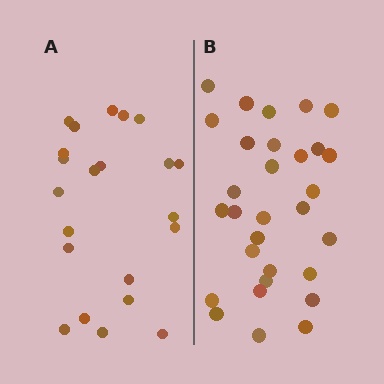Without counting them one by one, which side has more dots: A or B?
Region B (the right region) has more dots.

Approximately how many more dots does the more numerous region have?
Region B has roughly 8 or so more dots than region A.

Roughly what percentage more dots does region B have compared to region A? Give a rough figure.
About 35% more.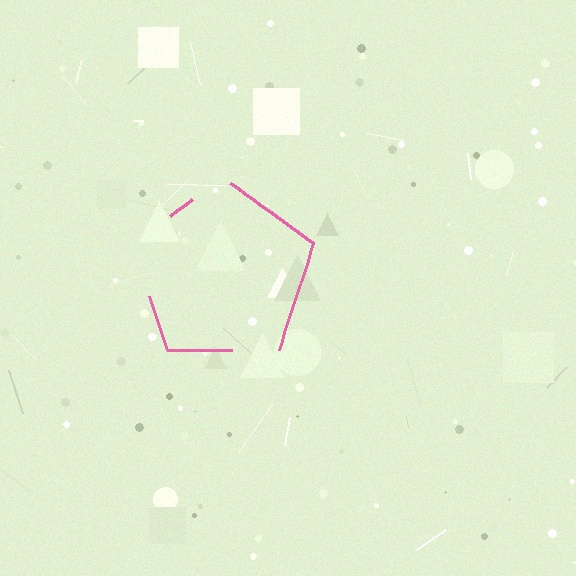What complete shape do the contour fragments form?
The contour fragments form a pentagon.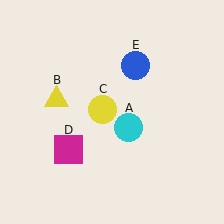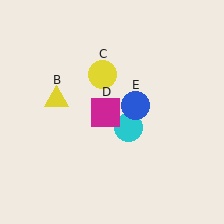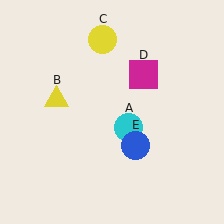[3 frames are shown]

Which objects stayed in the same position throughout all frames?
Cyan circle (object A) and yellow triangle (object B) remained stationary.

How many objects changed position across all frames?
3 objects changed position: yellow circle (object C), magenta square (object D), blue circle (object E).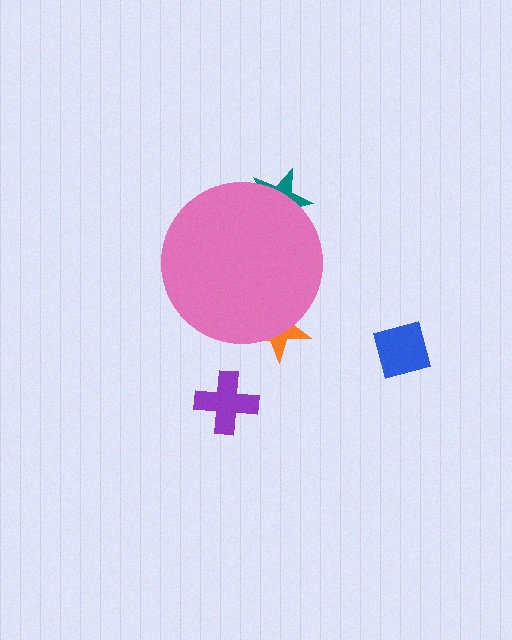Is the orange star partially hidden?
Yes, the orange star is partially hidden behind the pink circle.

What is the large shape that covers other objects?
A pink circle.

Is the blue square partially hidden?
No, the blue square is fully visible.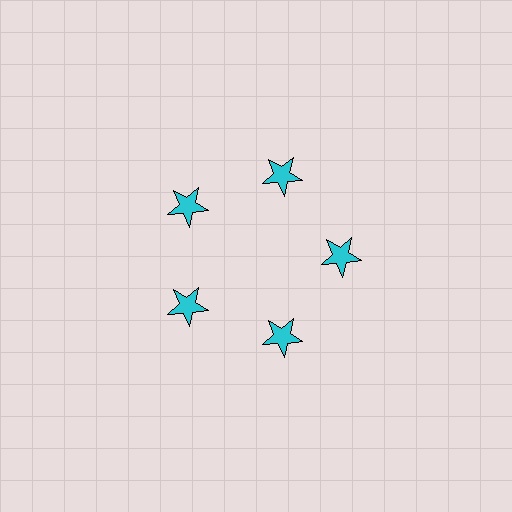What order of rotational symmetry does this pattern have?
This pattern has 5-fold rotational symmetry.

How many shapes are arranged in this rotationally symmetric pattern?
There are 5 shapes, arranged in 5 groups of 1.